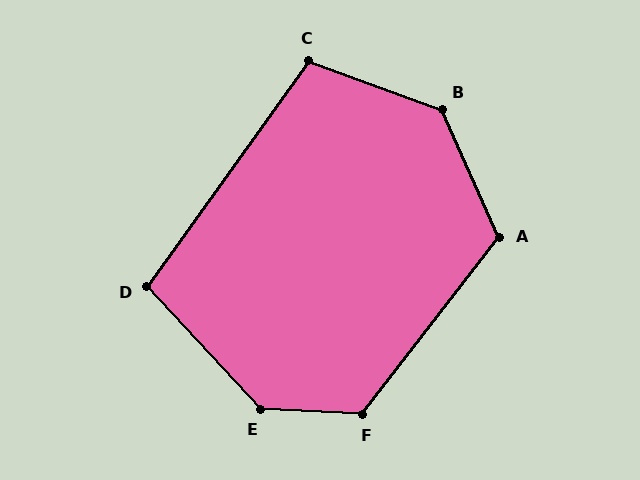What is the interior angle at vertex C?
Approximately 106 degrees (obtuse).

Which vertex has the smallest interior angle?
D, at approximately 102 degrees.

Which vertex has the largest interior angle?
E, at approximately 136 degrees.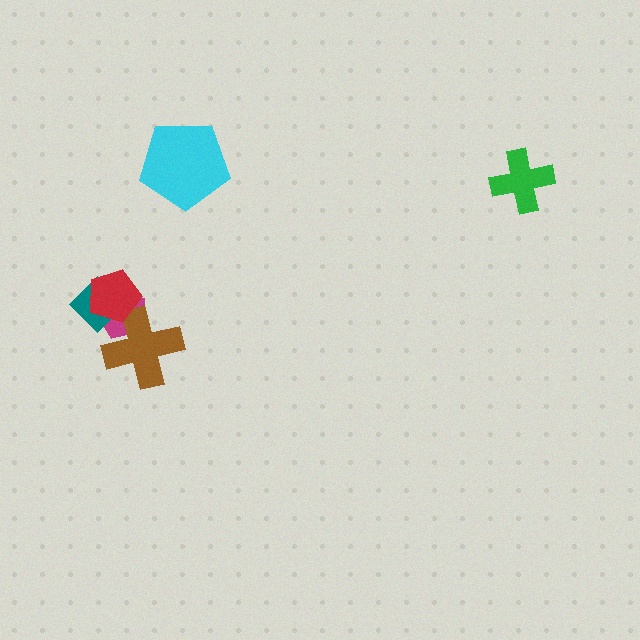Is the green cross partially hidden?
No, no other shape covers it.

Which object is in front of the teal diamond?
The red pentagon is in front of the teal diamond.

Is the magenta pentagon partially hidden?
Yes, it is partially covered by another shape.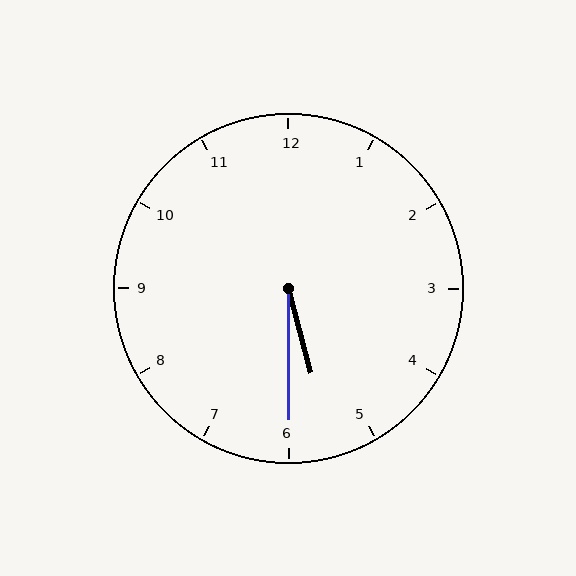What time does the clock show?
5:30.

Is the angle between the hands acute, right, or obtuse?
It is acute.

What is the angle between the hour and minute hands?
Approximately 15 degrees.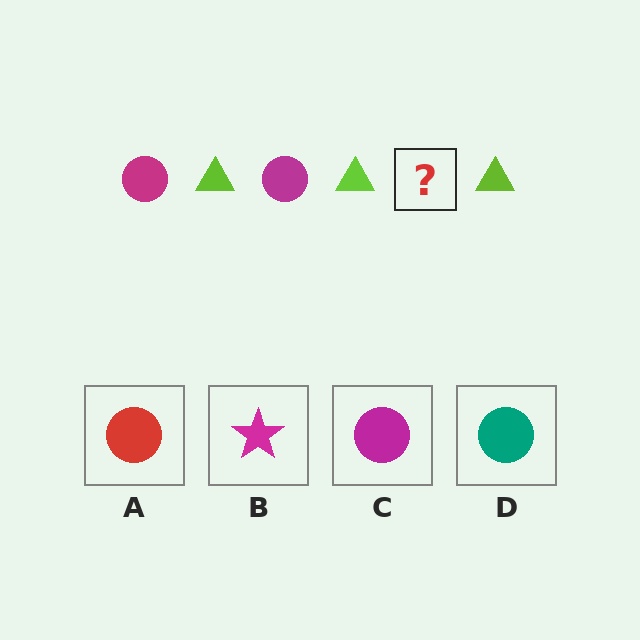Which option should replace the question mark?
Option C.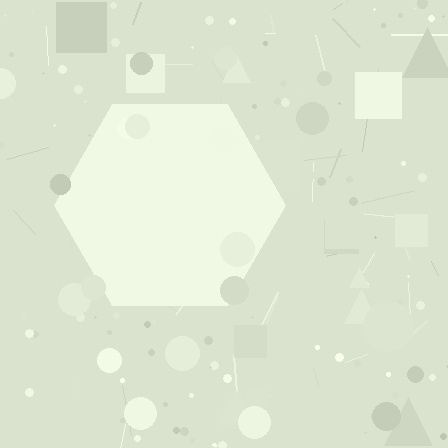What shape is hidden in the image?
A hexagon is hidden in the image.